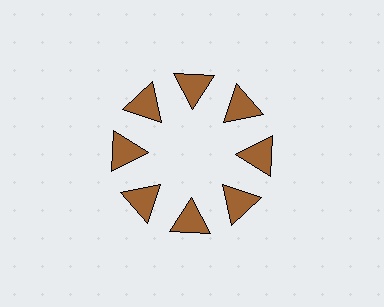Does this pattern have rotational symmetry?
Yes, this pattern has 8-fold rotational symmetry. It looks the same after rotating 45 degrees around the center.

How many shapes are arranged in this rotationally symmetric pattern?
There are 8 shapes, arranged in 8 groups of 1.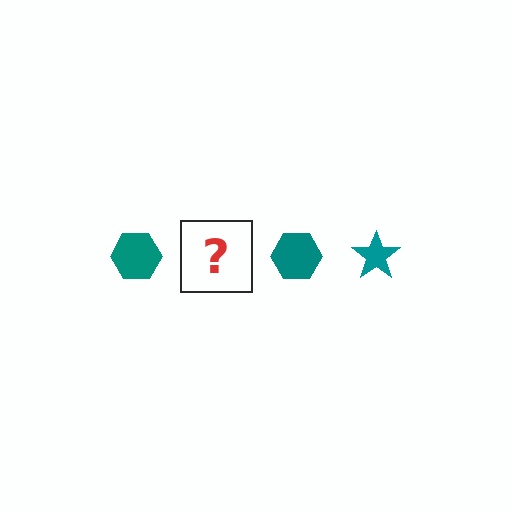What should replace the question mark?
The question mark should be replaced with a teal star.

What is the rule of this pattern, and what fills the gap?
The rule is that the pattern cycles through hexagon, star shapes in teal. The gap should be filled with a teal star.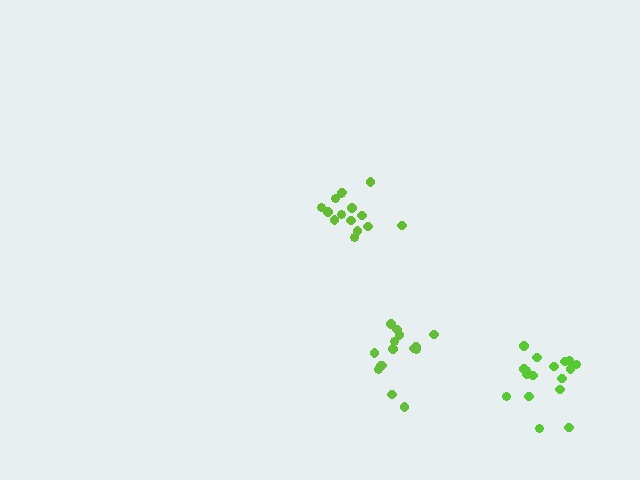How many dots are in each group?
Group 1: 15 dots, Group 2: 17 dots, Group 3: 15 dots (47 total).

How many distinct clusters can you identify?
There are 3 distinct clusters.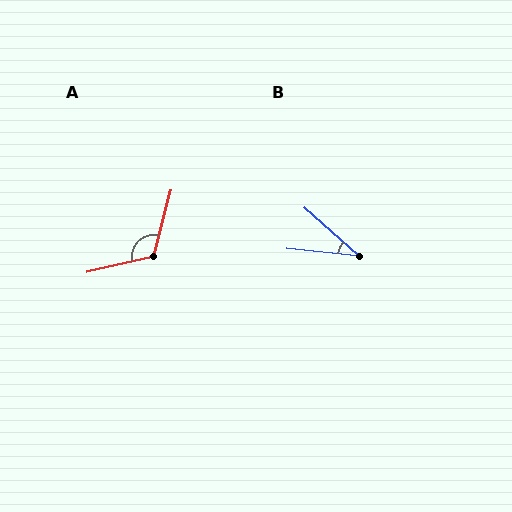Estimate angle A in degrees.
Approximately 118 degrees.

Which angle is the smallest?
B, at approximately 36 degrees.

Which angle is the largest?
A, at approximately 118 degrees.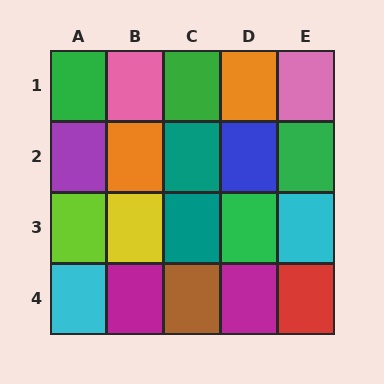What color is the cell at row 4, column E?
Red.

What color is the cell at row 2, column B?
Orange.